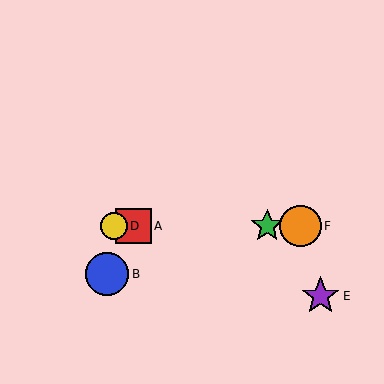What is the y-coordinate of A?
Object A is at y≈226.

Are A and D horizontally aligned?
Yes, both are at y≈226.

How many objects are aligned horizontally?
4 objects (A, C, D, F) are aligned horizontally.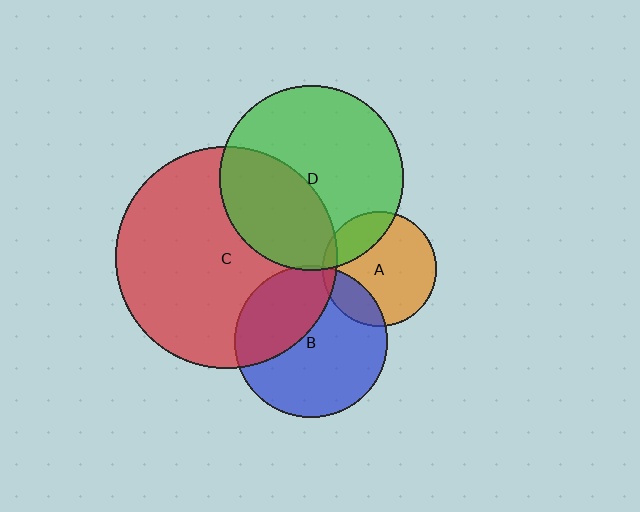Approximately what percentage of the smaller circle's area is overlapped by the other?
Approximately 35%.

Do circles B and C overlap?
Yes.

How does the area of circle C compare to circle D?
Approximately 1.4 times.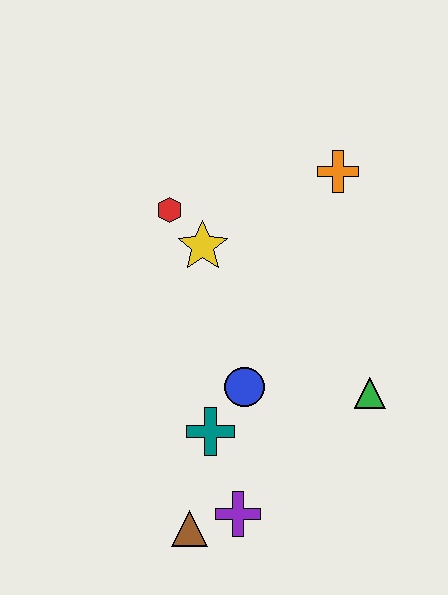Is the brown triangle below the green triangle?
Yes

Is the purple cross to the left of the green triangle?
Yes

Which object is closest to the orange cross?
The yellow star is closest to the orange cross.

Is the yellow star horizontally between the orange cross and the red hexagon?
Yes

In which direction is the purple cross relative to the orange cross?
The purple cross is below the orange cross.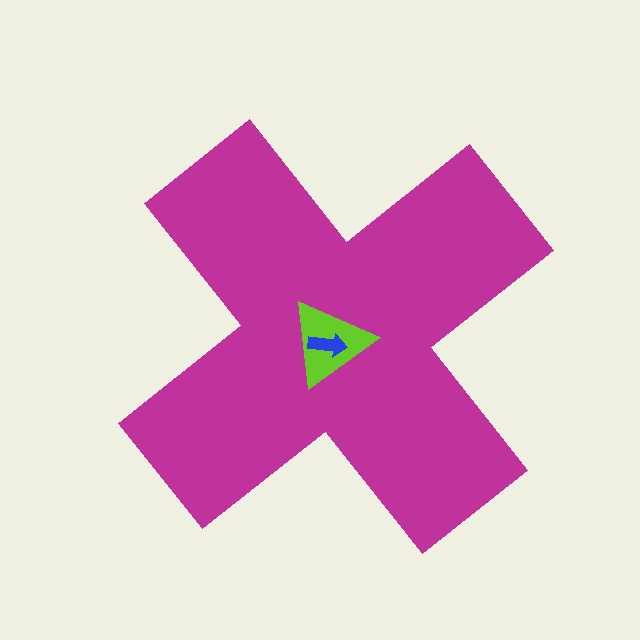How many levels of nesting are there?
3.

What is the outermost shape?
The magenta cross.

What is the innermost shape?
The blue arrow.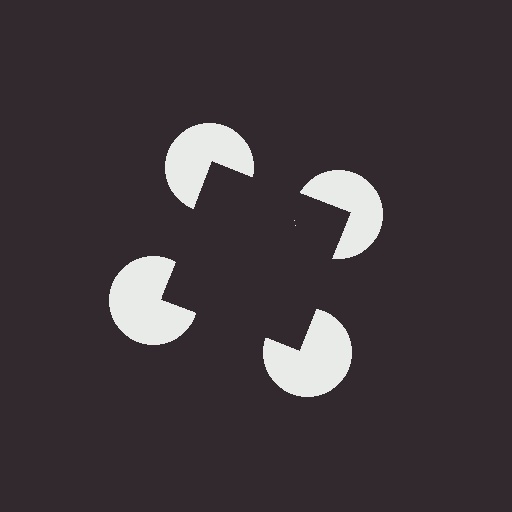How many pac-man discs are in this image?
There are 4 — one at each vertex of the illusory square.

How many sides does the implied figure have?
4 sides.